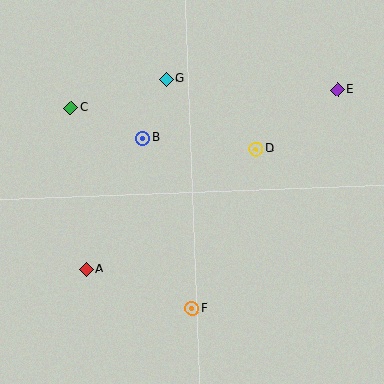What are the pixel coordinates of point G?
Point G is at (166, 79).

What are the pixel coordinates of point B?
Point B is at (143, 138).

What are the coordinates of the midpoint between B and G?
The midpoint between B and G is at (154, 108).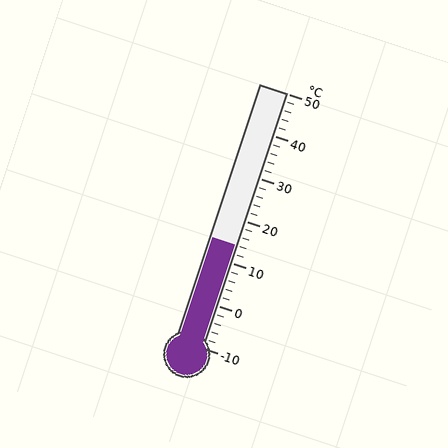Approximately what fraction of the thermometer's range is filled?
The thermometer is filled to approximately 40% of its range.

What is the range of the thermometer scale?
The thermometer scale ranges from -10°C to 50°C.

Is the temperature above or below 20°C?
The temperature is below 20°C.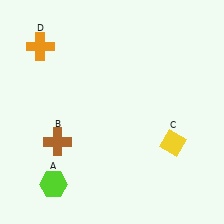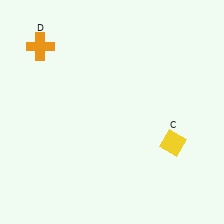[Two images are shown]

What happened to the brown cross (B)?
The brown cross (B) was removed in Image 2. It was in the bottom-left area of Image 1.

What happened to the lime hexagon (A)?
The lime hexagon (A) was removed in Image 2. It was in the bottom-left area of Image 1.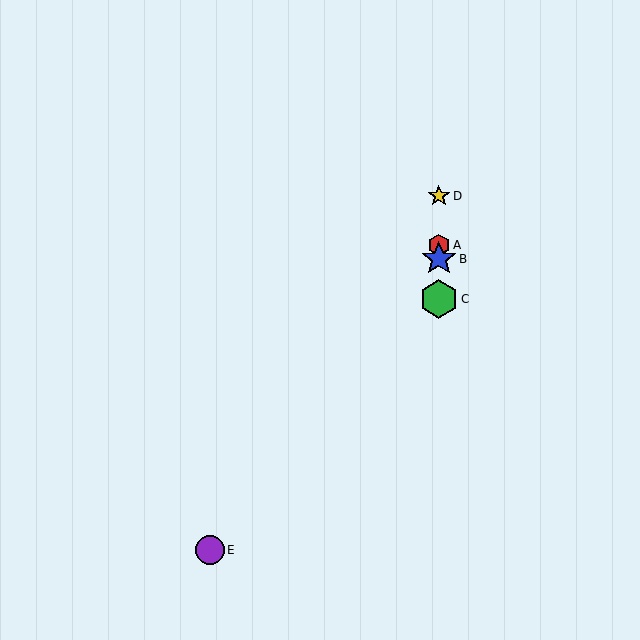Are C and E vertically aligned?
No, C is at x≈439 and E is at x≈210.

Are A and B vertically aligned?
Yes, both are at x≈439.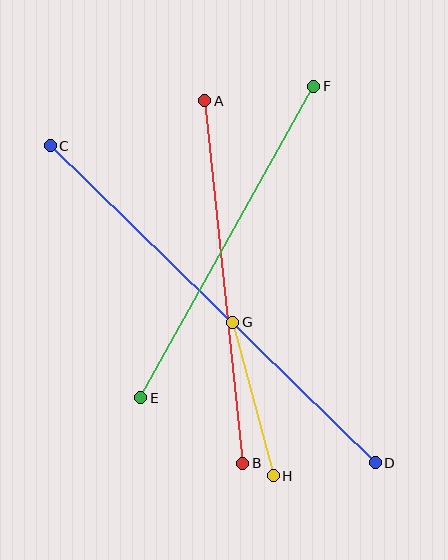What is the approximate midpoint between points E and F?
The midpoint is at approximately (227, 242) pixels.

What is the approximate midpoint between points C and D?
The midpoint is at approximately (213, 304) pixels.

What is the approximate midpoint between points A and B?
The midpoint is at approximately (224, 282) pixels.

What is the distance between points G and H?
The distance is approximately 159 pixels.